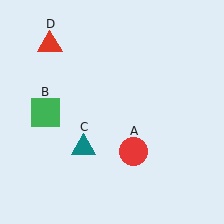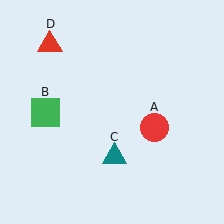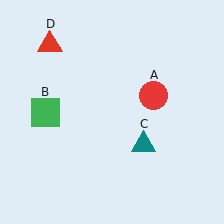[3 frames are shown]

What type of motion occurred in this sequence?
The red circle (object A), teal triangle (object C) rotated counterclockwise around the center of the scene.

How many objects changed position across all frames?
2 objects changed position: red circle (object A), teal triangle (object C).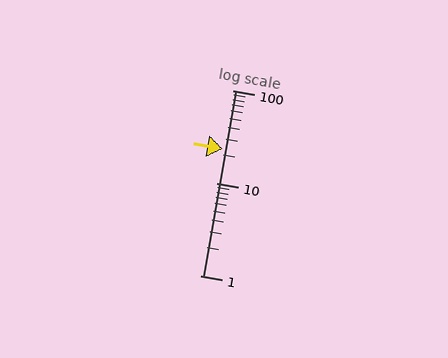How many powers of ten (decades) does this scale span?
The scale spans 2 decades, from 1 to 100.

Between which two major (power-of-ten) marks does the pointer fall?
The pointer is between 10 and 100.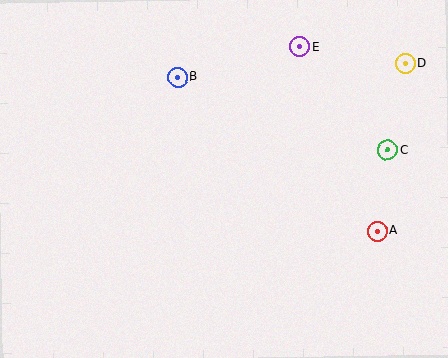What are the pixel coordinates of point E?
Point E is at (300, 46).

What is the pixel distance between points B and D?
The distance between B and D is 228 pixels.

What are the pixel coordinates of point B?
Point B is at (178, 77).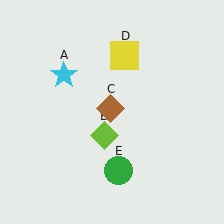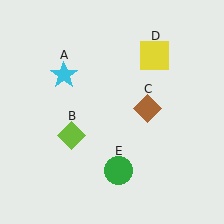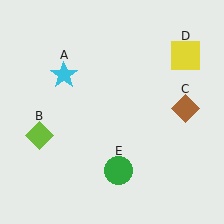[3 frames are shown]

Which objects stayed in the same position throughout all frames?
Cyan star (object A) and green circle (object E) remained stationary.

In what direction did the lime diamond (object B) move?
The lime diamond (object B) moved left.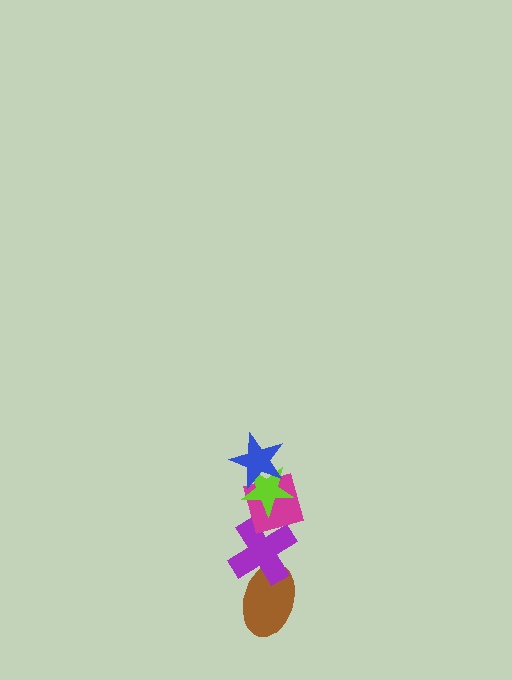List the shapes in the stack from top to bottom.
From top to bottom: the blue star, the lime star, the magenta diamond, the purple cross, the brown ellipse.